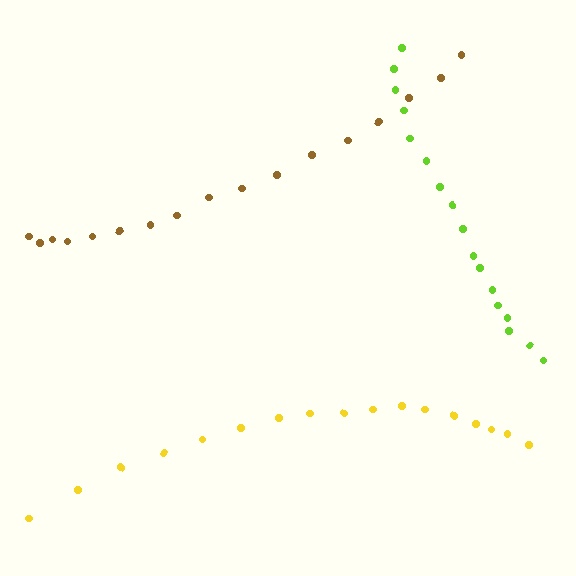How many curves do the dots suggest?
There are 3 distinct paths.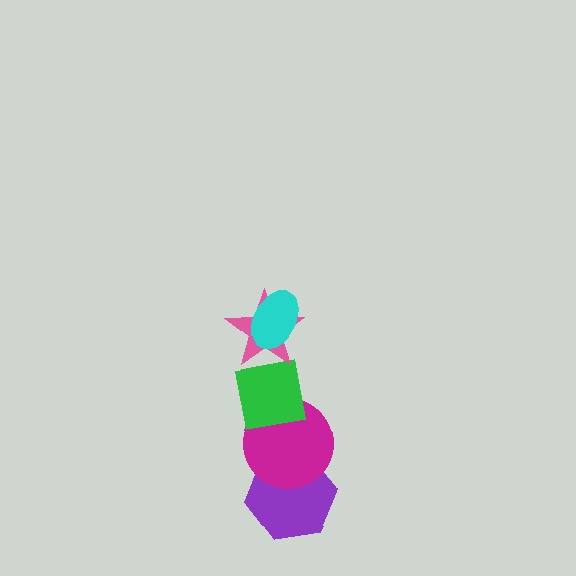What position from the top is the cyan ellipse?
The cyan ellipse is 1st from the top.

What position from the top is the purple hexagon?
The purple hexagon is 5th from the top.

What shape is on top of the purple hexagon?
The magenta circle is on top of the purple hexagon.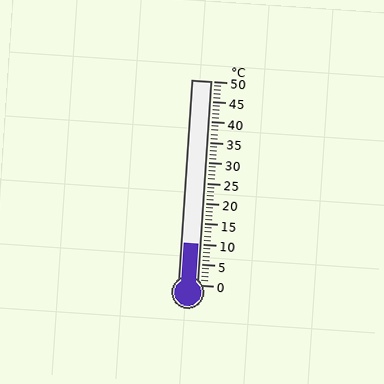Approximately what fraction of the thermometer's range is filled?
The thermometer is filled to approximately 20% of its range.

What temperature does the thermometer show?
The thermometer shows approximately 10°C.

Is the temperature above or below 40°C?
The temperature is below 40°C.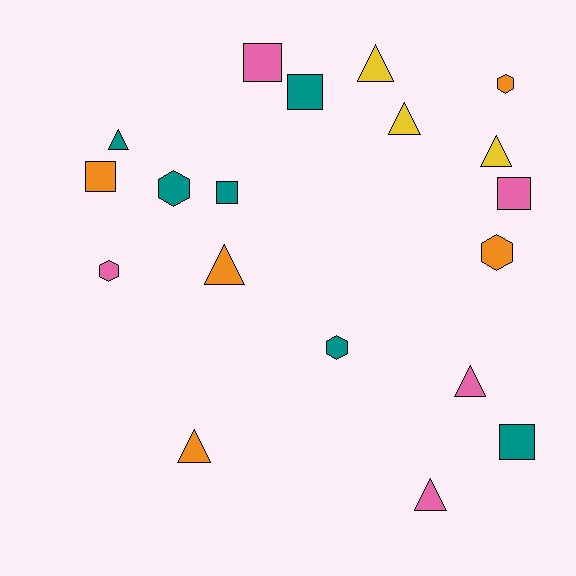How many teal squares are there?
There are 3 teal squares.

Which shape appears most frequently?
Triangle, with 8 objects.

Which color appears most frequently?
Teal, with 6 objects.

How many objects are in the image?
There are 19 objects.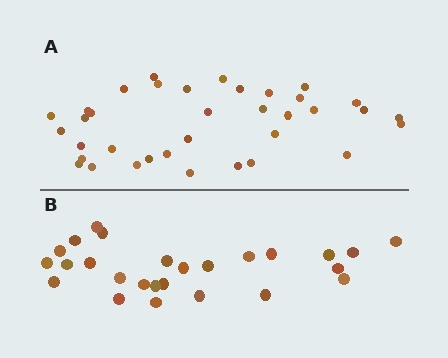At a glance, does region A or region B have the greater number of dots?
Region A (the top region) has more dots.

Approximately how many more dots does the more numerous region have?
Region A has roughly 10 or so more dots than region B.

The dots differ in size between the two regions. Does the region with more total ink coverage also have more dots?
No. Region B has more total ink coverage because its dots are larger, but region A actually contains more individual dots. Total area can be misleading — the number of items is what matters here.